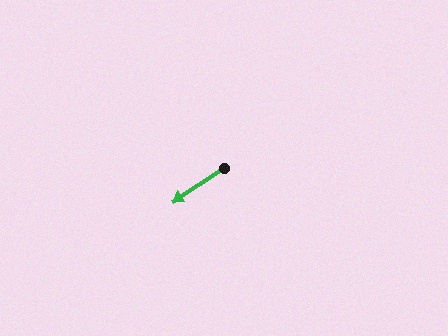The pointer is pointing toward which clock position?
Roughly 8 o'clock.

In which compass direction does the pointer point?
Southwest.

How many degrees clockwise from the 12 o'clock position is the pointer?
Approximately 237 degrees.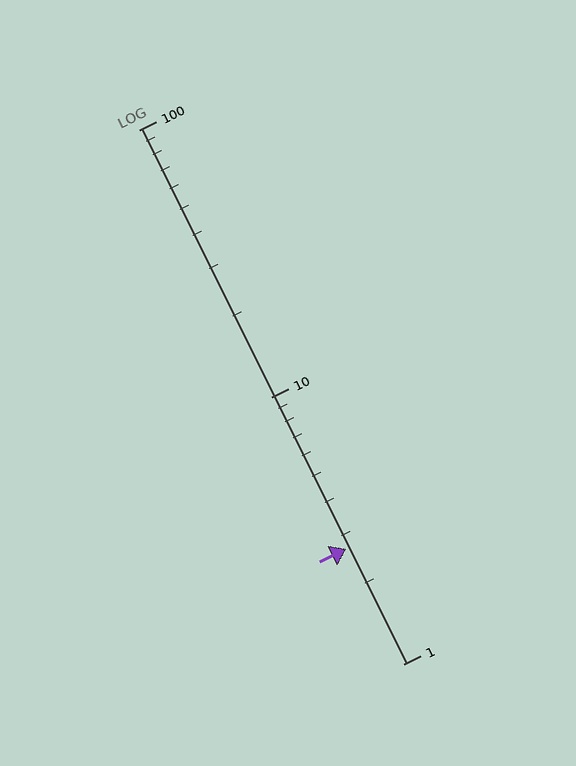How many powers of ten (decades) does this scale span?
The scale spans 2 decades, from 1 to 100.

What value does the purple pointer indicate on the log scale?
The pointer indicates approximately 2.7.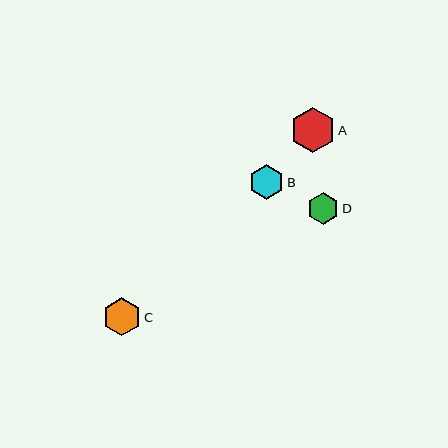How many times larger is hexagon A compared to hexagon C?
Hexagon A is approximately 1.2 times the size of hexagon C.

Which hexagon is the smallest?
Hexagon D is the smallest with a size of approximately 31 pixels.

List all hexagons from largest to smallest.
From largest to smallest: A, C, B, D.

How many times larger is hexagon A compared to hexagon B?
Hexagon A is approximately 1.3 times the size of hexagon B.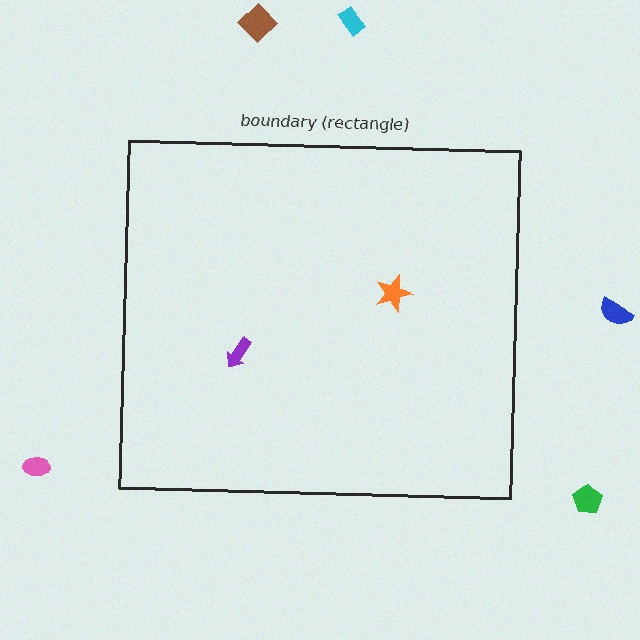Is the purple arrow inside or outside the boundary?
Inside.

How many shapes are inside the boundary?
2 inside, 5 outside.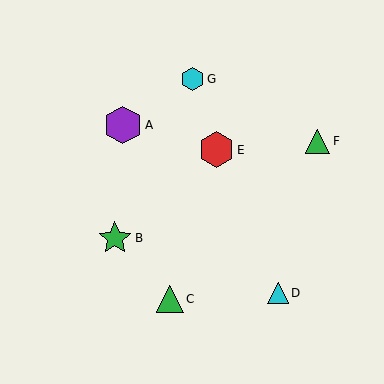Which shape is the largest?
The purple hexagon (labeled A) is the largest.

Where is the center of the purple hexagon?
The center of the purple hexagon is at (123, 125).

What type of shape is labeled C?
Shape C is a green triangle.